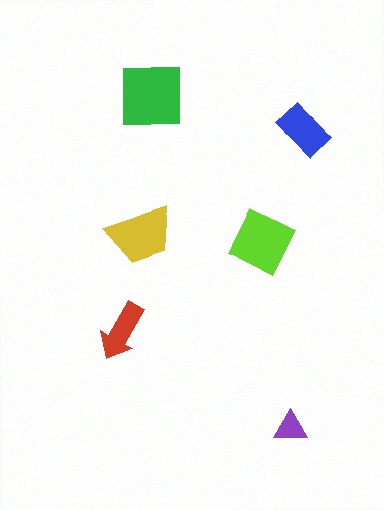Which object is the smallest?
The purple triangle.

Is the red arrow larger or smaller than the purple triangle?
Larger.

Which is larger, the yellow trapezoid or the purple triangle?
The yellow trapezoid.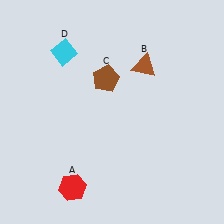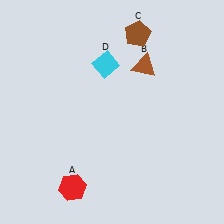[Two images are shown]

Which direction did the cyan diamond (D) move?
The cyan diamond (D) moved right.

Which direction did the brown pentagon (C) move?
The brown pentagon (C) moved up.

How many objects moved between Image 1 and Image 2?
2 objects moved between the two images.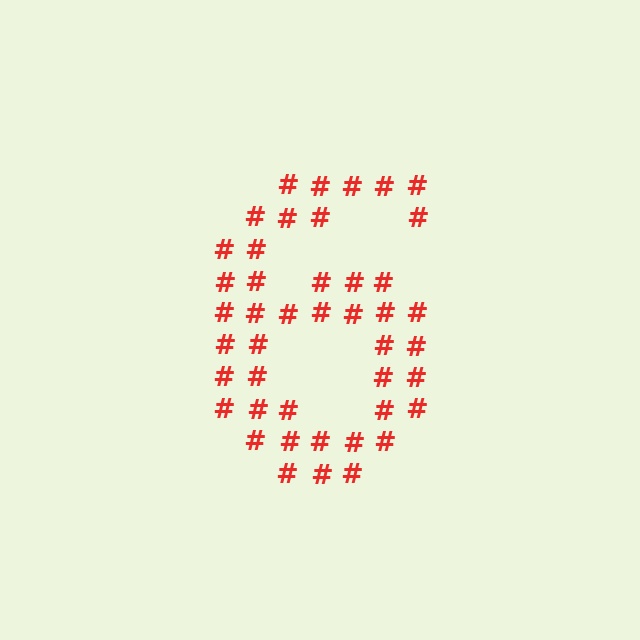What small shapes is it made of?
It is made of small hash symbols.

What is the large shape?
The large shape is the digit 6.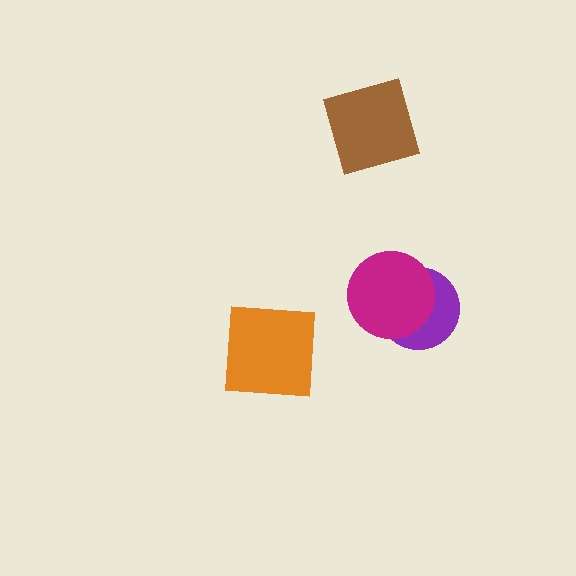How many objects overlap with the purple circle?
1 object overlaps with the purple circle.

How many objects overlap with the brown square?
0 objects overlap with the brown square.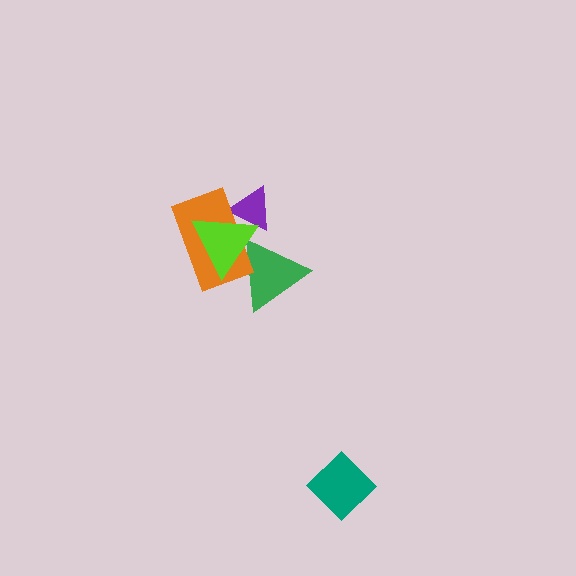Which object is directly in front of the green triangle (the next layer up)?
The orange rectangle is directly in front of the green triangle.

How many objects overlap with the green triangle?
2 objects overlap with the green triangle.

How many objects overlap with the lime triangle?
3 objects overlap with the lime triangle.